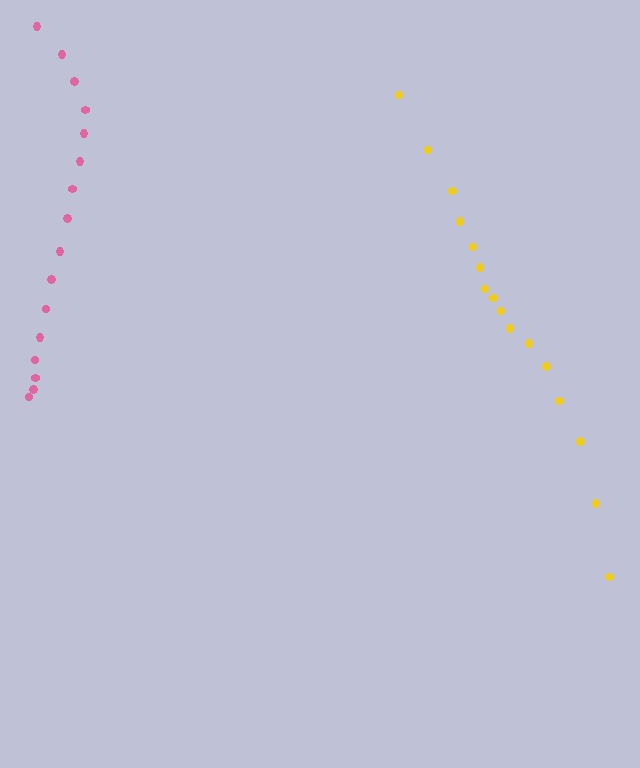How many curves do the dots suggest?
There are 2 distinct paths.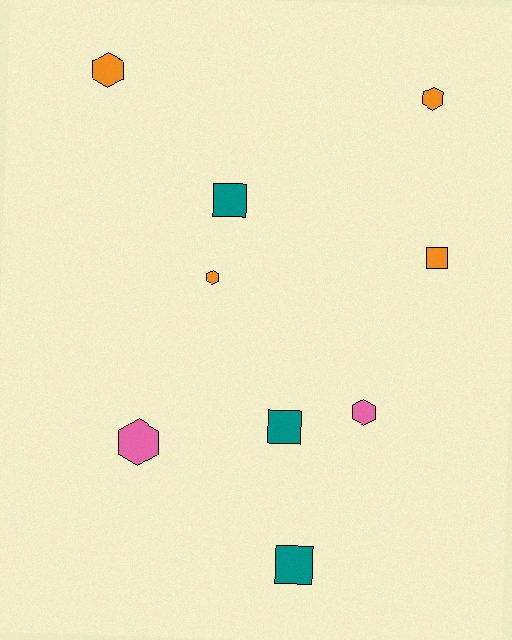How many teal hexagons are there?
There are no teal hexagons.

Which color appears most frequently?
Orange, with 4 objects.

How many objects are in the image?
There are 9 objects.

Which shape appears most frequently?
Hexagon, with 5 objects.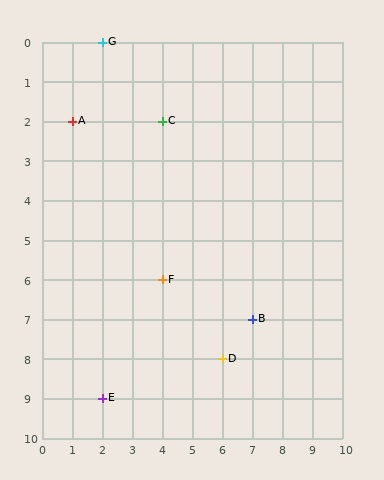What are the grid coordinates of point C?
Point C is at grid coordinates (4, 2).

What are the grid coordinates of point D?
Point D is at grid coordinates (6, 8).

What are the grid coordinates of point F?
Point F is at grid coordinates (4, 6).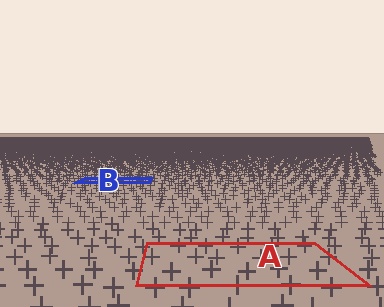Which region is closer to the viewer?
Region A is closer. The texture elements there are larger and more spread out.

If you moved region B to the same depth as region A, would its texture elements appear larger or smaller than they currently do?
They would appear larger. At a closer depth, the same texture elements are projected at a bigger on-screen size.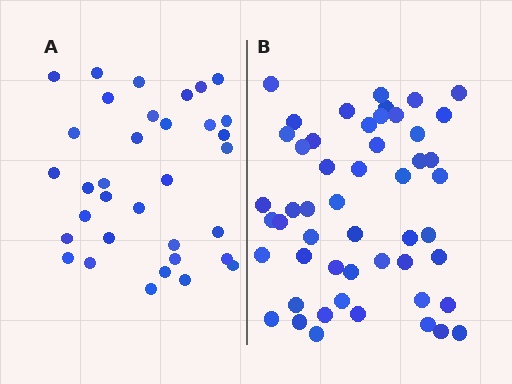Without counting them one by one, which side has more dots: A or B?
Region B (the right region) has more dots.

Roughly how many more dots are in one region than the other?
Region B has approximately 15 more dots than region A.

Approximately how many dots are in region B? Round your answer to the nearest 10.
About 50 dots. (The exact count is 51, which rounds to 50.)